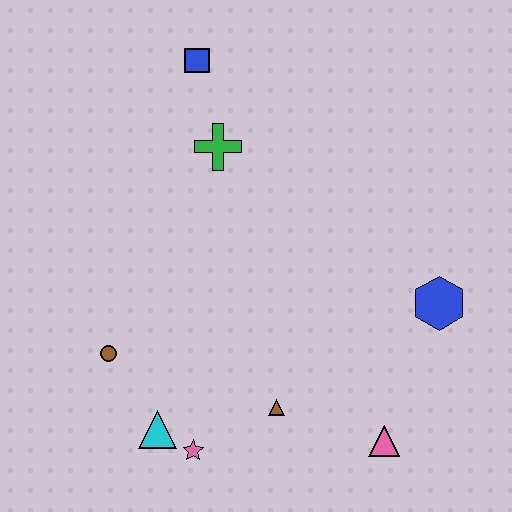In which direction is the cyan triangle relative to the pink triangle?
The cyan triangle is to the left of the pink triangle.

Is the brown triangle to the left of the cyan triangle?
No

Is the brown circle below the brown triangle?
No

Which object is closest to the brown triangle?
The pink star is closest to the brown triangle.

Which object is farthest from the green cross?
The pink triangle is farthest from the green cross.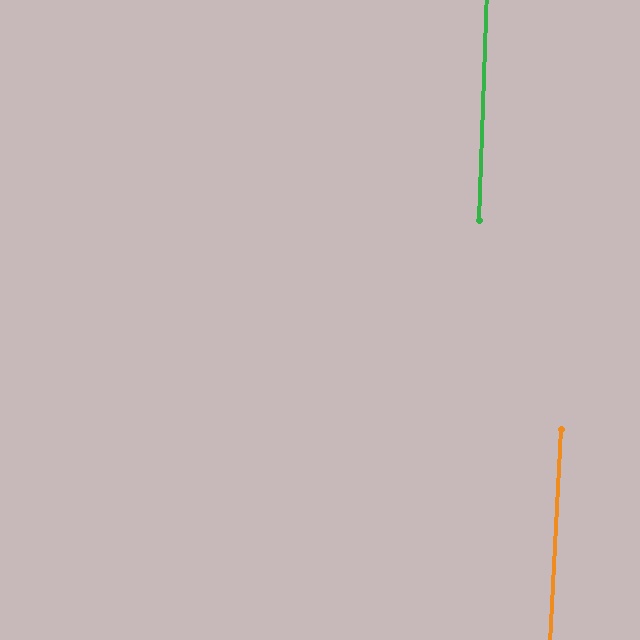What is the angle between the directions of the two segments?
Approximately 1 degree.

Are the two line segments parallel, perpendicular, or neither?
Parallel — their directions differ by only 1.0°.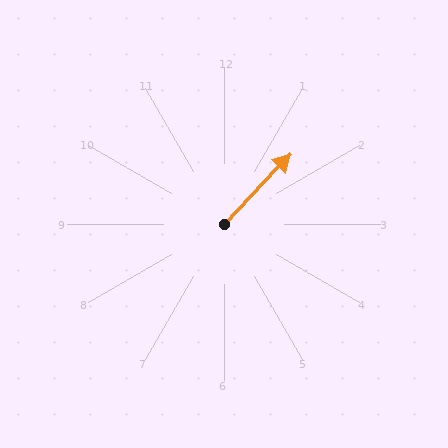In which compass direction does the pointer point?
Northeast.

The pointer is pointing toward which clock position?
Roughly 1 o'clock.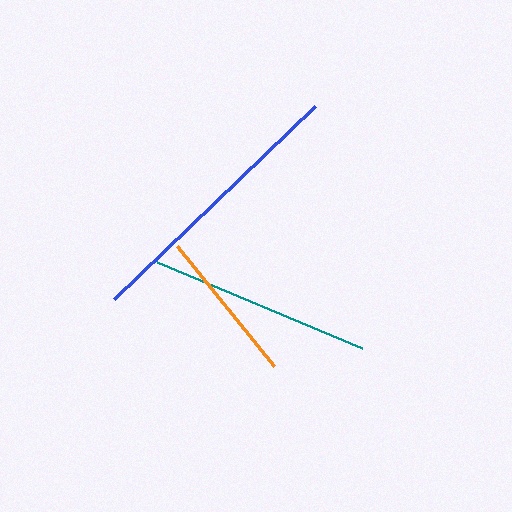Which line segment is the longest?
The blue line is the longest at approximately 278 pixels.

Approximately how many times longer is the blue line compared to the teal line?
The blue line is approximately 1.3 times the length of the teal line.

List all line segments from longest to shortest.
From longest to shortest: blue, teal, orange.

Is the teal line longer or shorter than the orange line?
The teal line is longer than the orange line.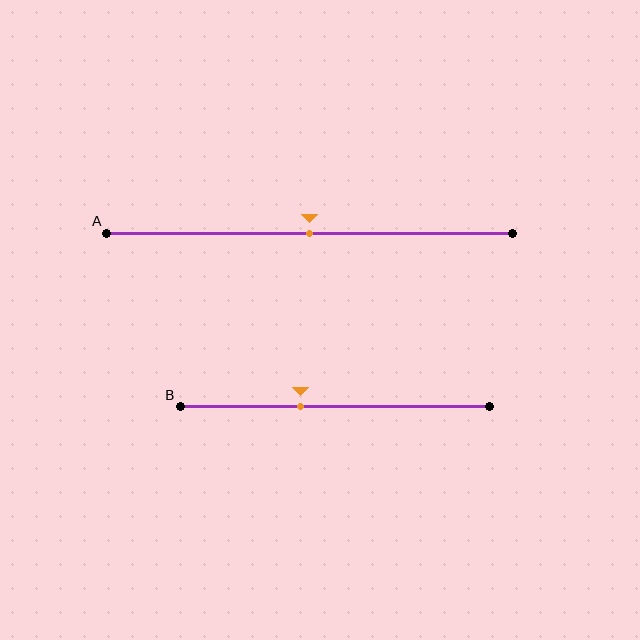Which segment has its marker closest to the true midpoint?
Segment A has its marker closest to the true midpoint.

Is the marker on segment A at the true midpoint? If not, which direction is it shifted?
Yes, the marker on segment A is at the true midpoint.